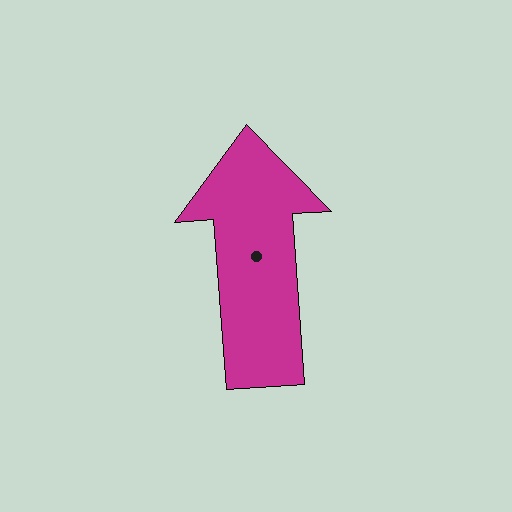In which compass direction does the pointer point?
North.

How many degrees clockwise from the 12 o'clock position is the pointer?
Approximately 356 degrees.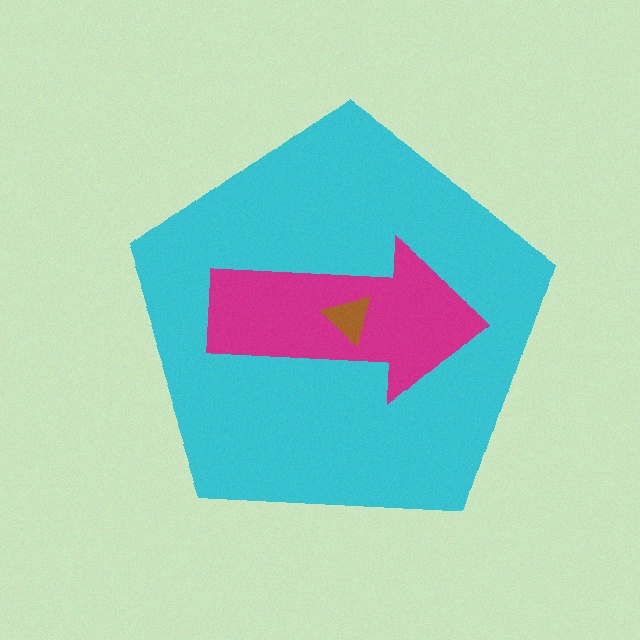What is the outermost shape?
The cyan pentagon.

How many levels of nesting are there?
3.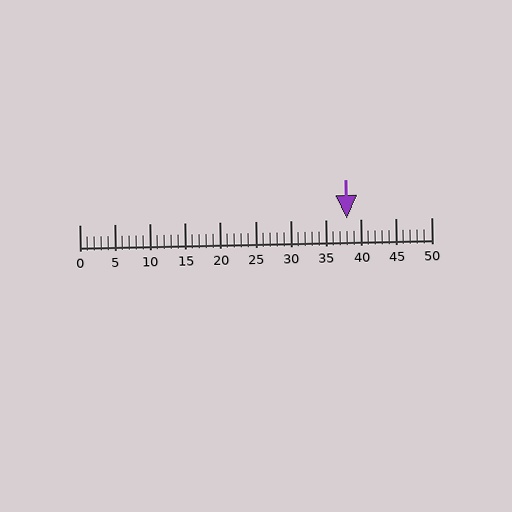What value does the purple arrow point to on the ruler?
The purple arrow points to approximately 38.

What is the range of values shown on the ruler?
The ruler shows values from 0 to 50.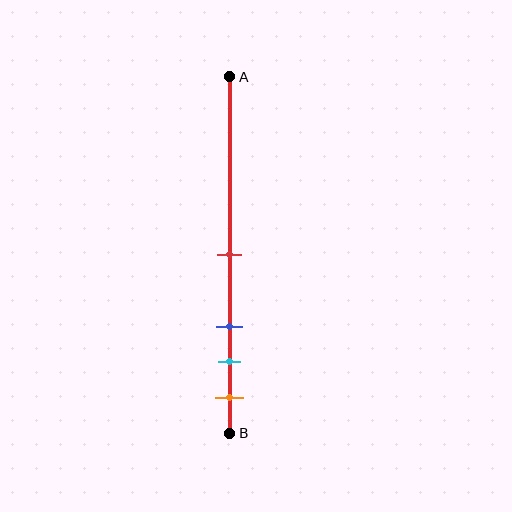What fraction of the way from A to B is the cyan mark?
The cyan mark is approximately 80% (0.8) of the way from A to B.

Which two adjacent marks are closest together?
The cyan and orange marks are the closest adjacent pair.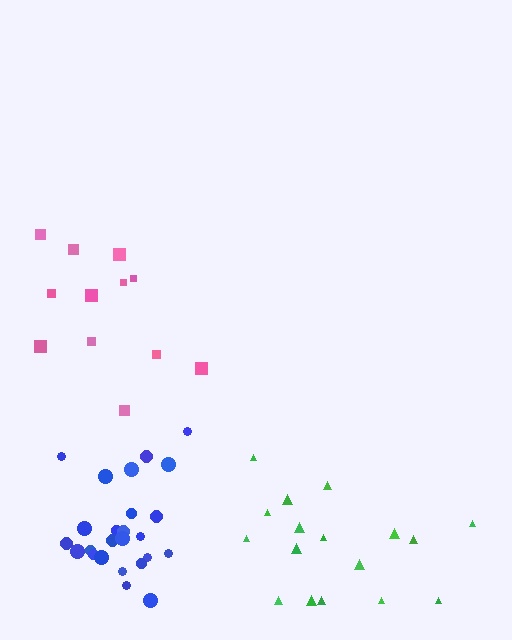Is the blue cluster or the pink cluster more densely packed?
Blue.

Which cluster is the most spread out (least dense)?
Green.